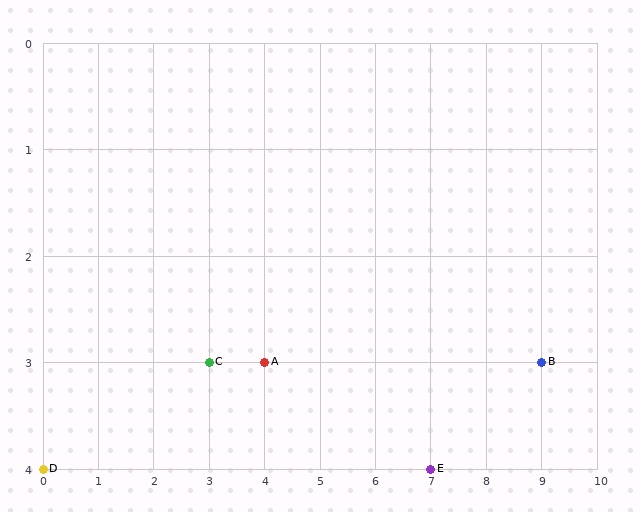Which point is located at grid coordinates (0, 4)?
Point D is at (0, 4).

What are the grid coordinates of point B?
Point B is at grid coordinates (9, 3).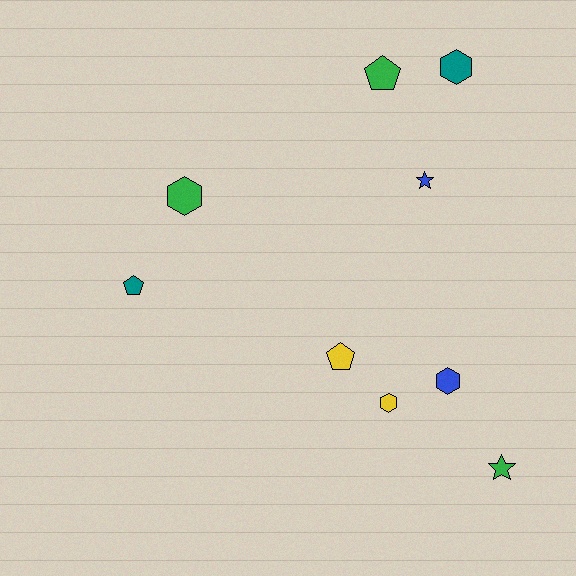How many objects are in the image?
There are 9 objects.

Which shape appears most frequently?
Hexagon, with 4 objects.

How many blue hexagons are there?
There is 1 blue hexagon.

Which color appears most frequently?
Green, with 3 objects.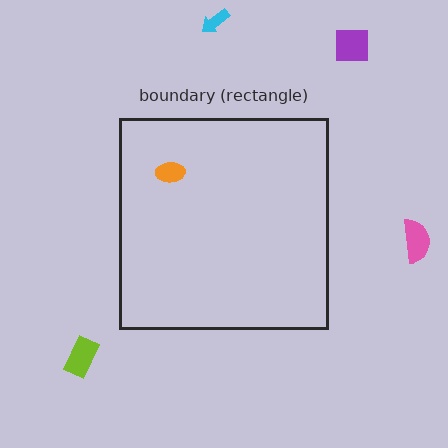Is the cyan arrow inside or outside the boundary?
Outside.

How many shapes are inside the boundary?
1 inside, 4 outside.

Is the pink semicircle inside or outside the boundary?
Outside.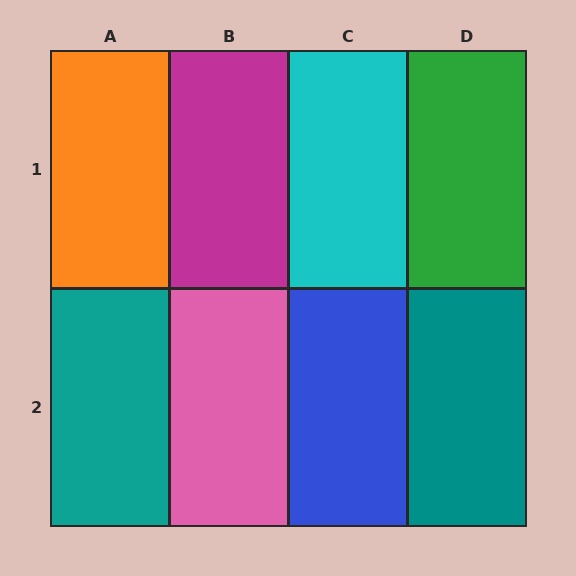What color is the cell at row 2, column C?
Blue.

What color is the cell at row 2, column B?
Pink.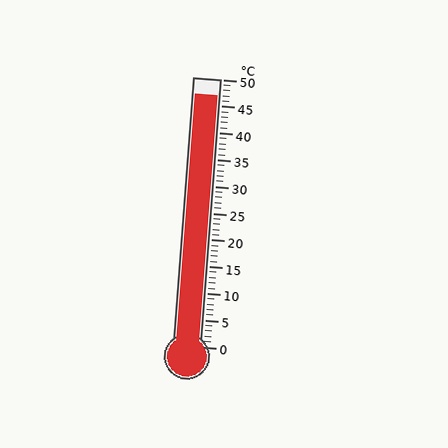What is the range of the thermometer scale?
The thermometer scale ranges from 0°C to 50°C.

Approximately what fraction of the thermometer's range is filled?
The thermometer is filled to approximately 95% of its range.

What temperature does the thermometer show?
The thermometer shows approximately 47°C.